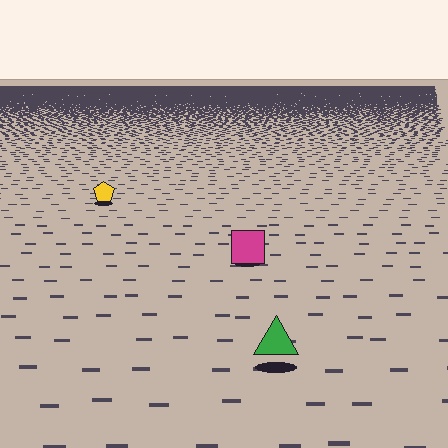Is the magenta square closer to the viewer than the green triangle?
No. The green triangle is closer — you can tell from the texture gradient: the ground texture is coarser near it.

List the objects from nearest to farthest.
From nearest to farthest: the green triangle, the magenta square, the yellow pentagon.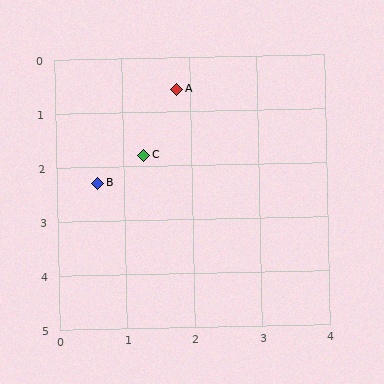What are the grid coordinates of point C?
Point C is at approximately (1.3, 1.8).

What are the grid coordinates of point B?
Point B is at approximately (0.6, 2.3).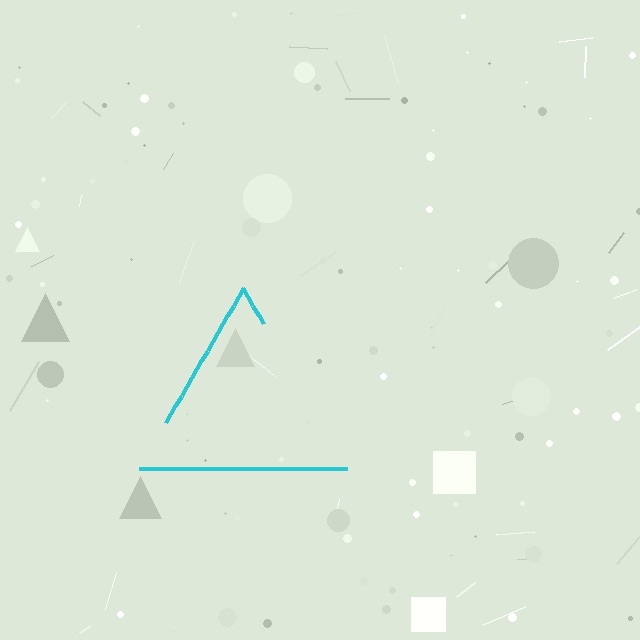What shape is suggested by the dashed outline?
The dashed outline suggests a triangle.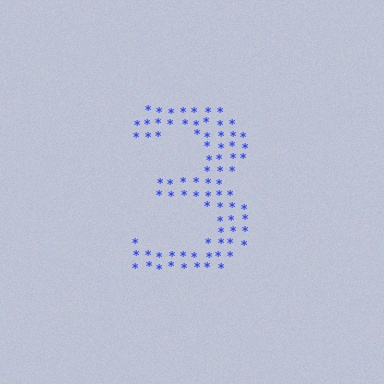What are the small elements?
The small elements are asterisks.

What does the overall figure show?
The overall figure shows the digit 3.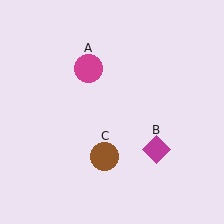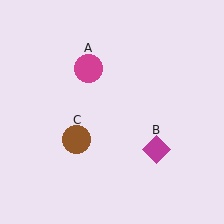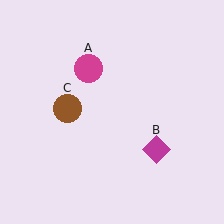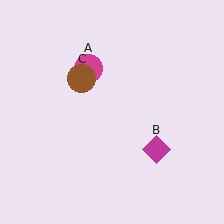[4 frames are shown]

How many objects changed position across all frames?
1 object changed position: brown circle (object C).